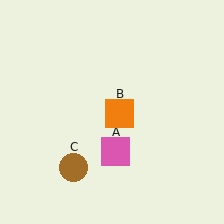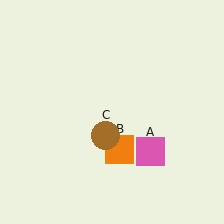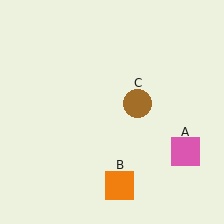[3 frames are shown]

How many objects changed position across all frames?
3 objects changed position: pink square (object A), orange square (object B), brown circle (object C).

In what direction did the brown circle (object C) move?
The brown circle (object C) moved up and to the right.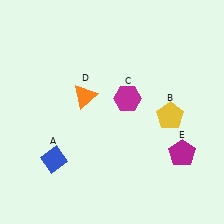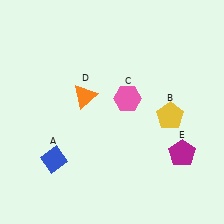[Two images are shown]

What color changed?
The hexagon (C) changed from magenta in Image 1 to pink in Image 2.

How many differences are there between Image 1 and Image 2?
There is 1 difference between the two images.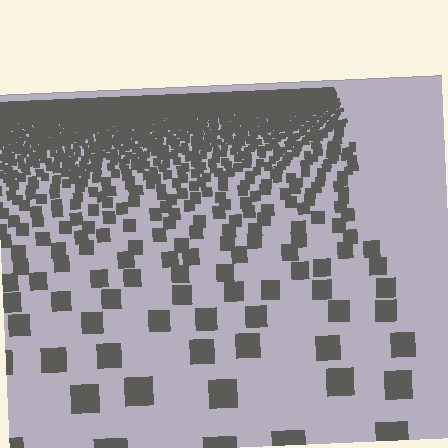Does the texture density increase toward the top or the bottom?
Density increases toward the top.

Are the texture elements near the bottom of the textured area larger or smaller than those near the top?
Larger. Near the bottom, elements are closer to the viewer and appear at a bigger on-screen size.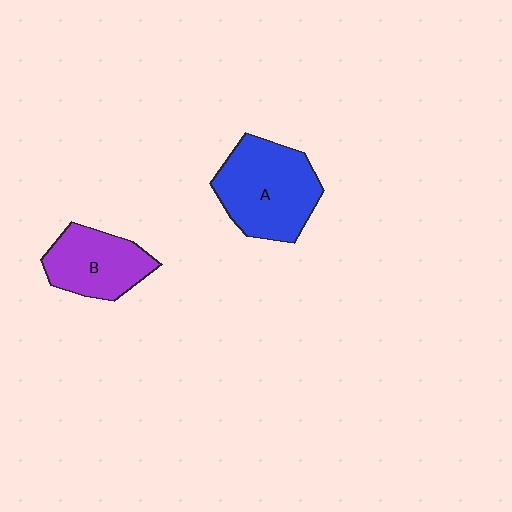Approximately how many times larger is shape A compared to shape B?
Approximately 1.4 times.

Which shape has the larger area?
Shape A (blue).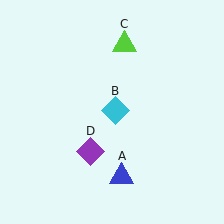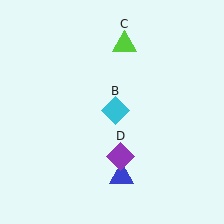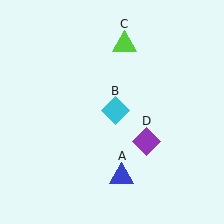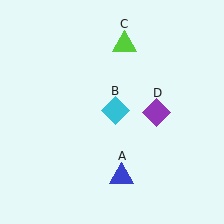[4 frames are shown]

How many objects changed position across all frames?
1 object changed position: purple diamond (object D).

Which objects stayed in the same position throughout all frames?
Blue triangle (object A) and cyan diamond (object B) and lime triangle (object C) remained stationary.